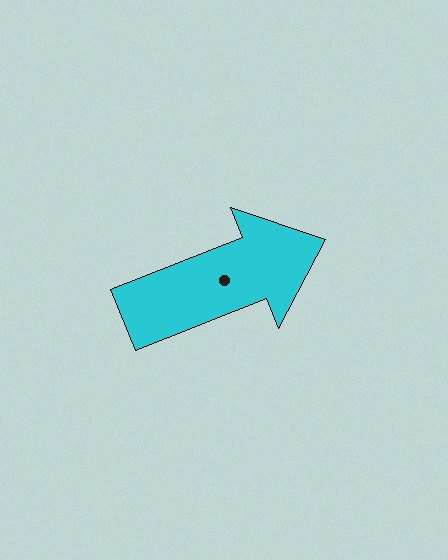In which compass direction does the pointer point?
East.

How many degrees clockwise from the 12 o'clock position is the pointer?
Approximately 68 degrees.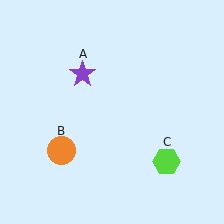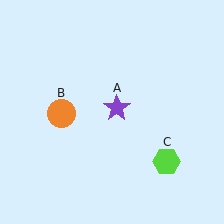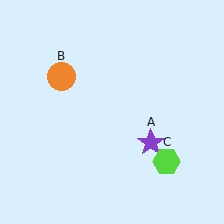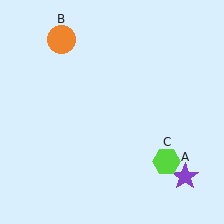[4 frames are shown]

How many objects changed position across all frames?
2 objects changed position: purple star (object A), orange circle (object B).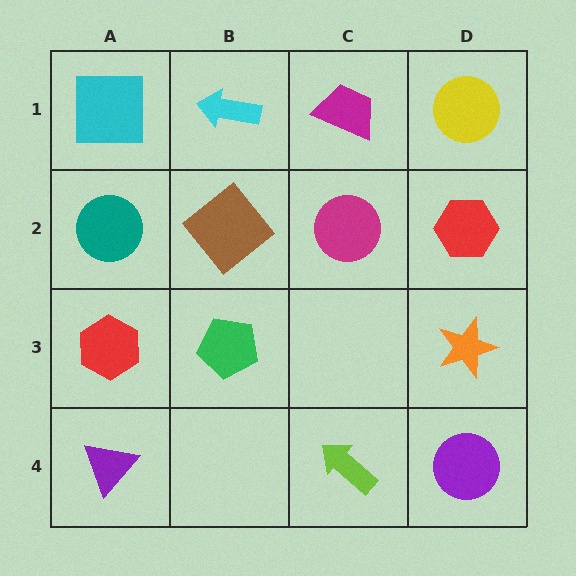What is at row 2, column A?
A teal circle.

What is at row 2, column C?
A magenta circle.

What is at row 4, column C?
A lime arrow.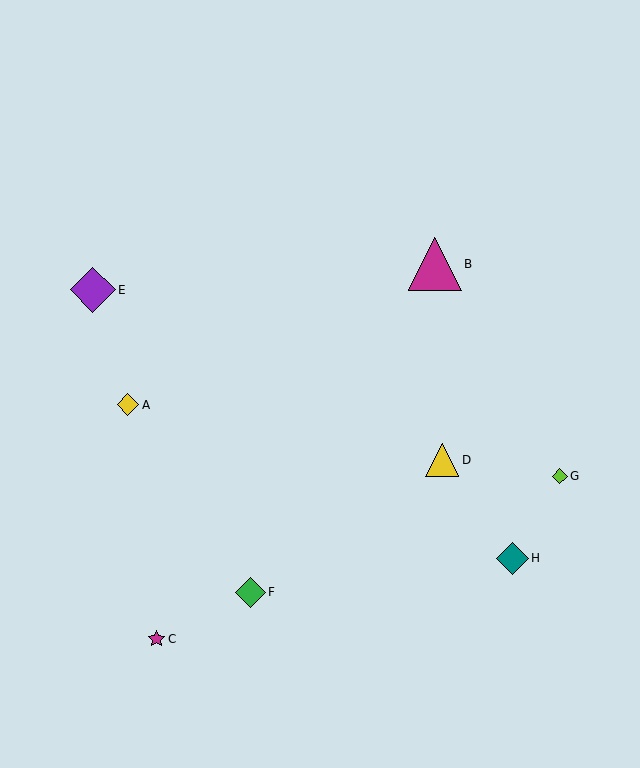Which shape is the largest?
The magenta triangle (labeled B) is the largest.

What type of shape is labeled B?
Shape B is a magenta triangle.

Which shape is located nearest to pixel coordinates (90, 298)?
The purple diamond (labeled E) at (93, 290) is nearest to that location.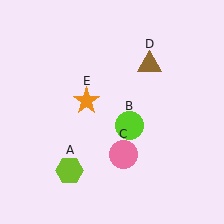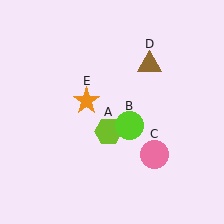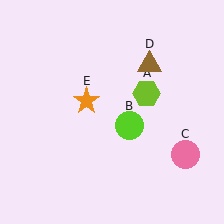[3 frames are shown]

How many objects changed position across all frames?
2 objects changed position: lime hexagon (object A), pink circle (object C).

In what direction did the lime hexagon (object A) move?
The lime hexagon (object A) moved up and to the right.